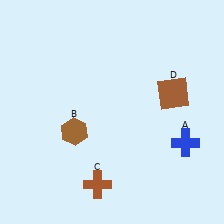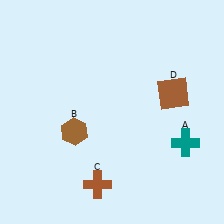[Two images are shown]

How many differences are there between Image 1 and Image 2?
There is 1 difference between the two images.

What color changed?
The cross (A) changed from blue in Image 1 to teal in Image 2.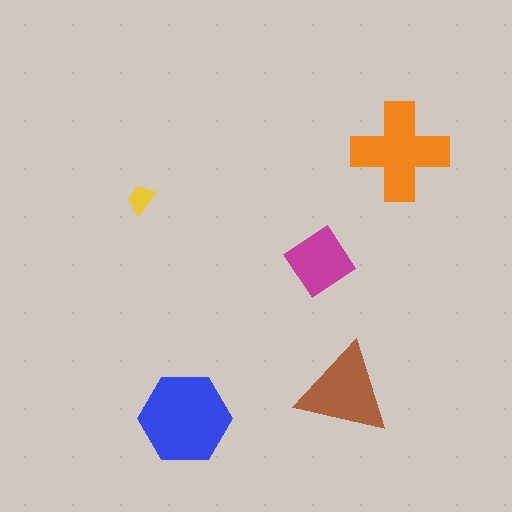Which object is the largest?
The blue hexagon.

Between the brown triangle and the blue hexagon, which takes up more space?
The blue hexagon.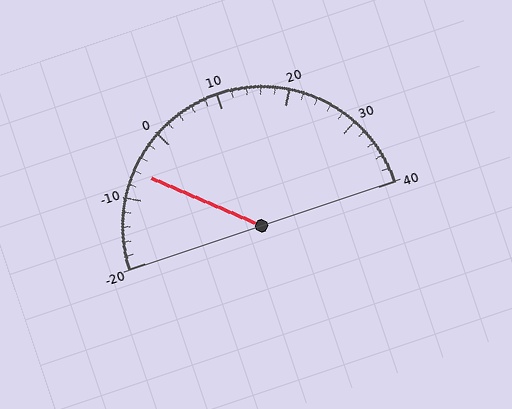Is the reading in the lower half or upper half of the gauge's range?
The reading is in the lower half of the range (-20 to 40).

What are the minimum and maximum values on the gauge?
The gauge ranges from -20 to 40.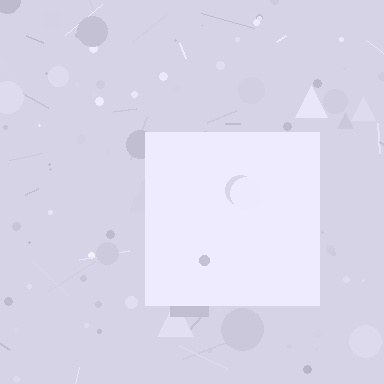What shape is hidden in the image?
A square is hidden in the image.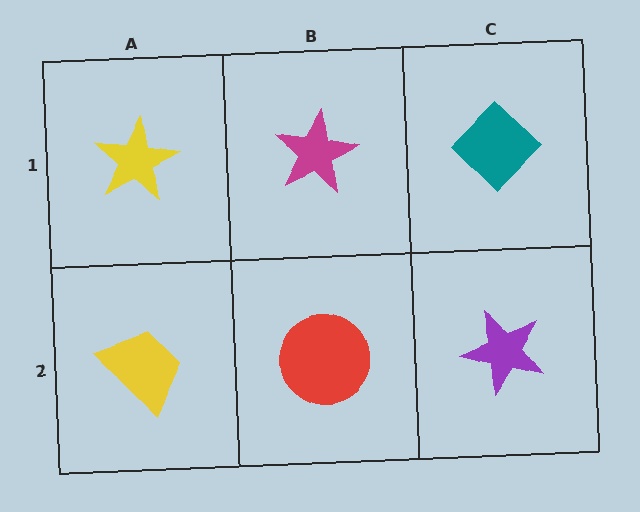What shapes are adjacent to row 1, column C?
A purple star (row 2, column C), a magenta star (row 1, column B).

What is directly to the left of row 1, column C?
A magenta star.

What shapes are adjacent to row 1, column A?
A yellow trapezoid (row 2, column A), a magenta star (row 1, column B).